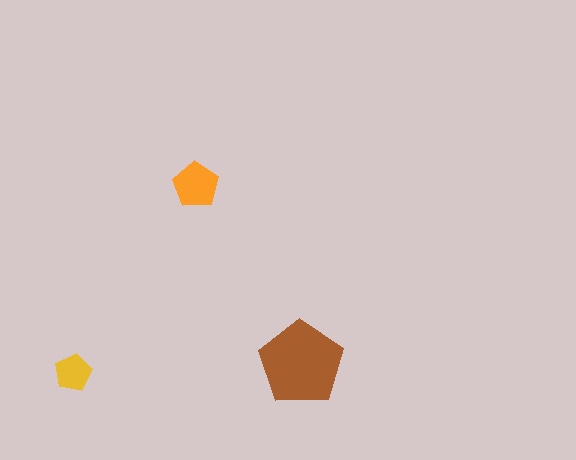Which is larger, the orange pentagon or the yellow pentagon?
The orange one.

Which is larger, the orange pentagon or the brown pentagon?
The brown one.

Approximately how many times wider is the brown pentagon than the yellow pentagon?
About 2.5 times wider.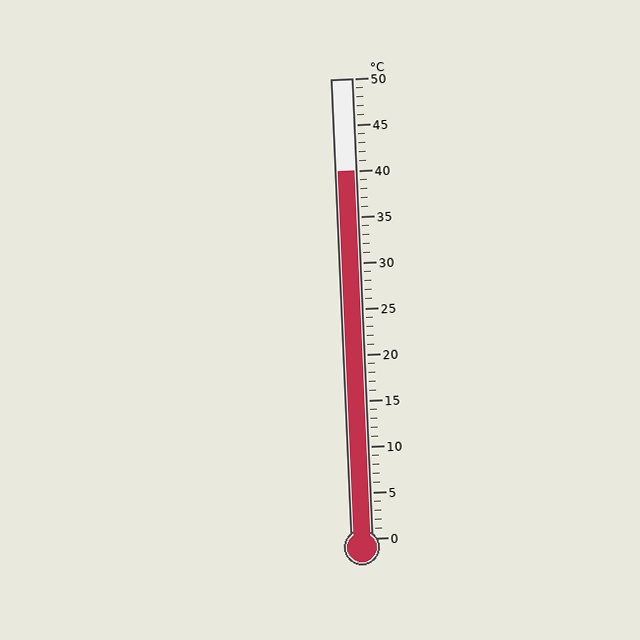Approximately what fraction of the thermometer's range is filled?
The thermometer is filled to approximately 80% of its range.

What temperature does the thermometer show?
The thermometer shows approximately 40°C.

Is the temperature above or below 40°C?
The temperature is at 40°C.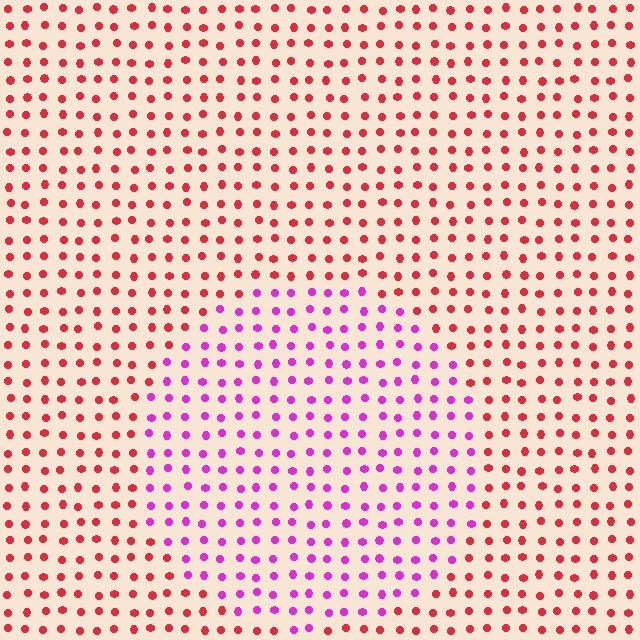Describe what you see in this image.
The image is filled with small red elements in a uniform arrangement. A circle-shaped region is visible where the elements are tinted to a slightly different hue, forming a subtle color boundary.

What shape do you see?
I see a circle.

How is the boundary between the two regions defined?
The boundary is defined purely by a slight shift in hue (about 50 degrees). Spacing, size, and orientation are identical on both sides.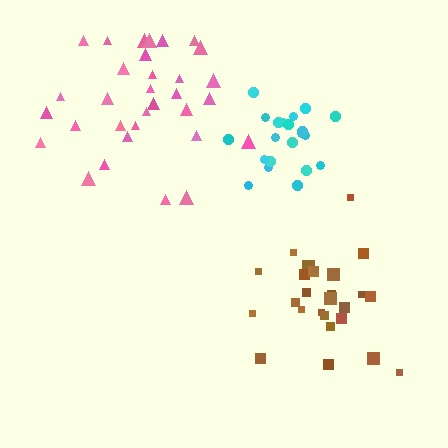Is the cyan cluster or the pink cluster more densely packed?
Cyan.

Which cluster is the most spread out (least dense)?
Pink.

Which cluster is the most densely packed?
Cyan.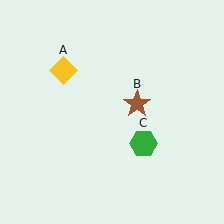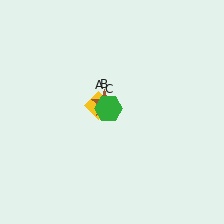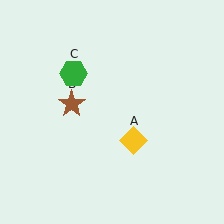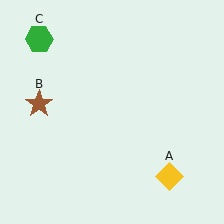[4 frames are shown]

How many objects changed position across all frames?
3 objects changed position: yellow diamond (object A), brown star (object B), green hexagon (object C).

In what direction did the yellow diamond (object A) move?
The yellow diamond (object A) moved down and to the right.